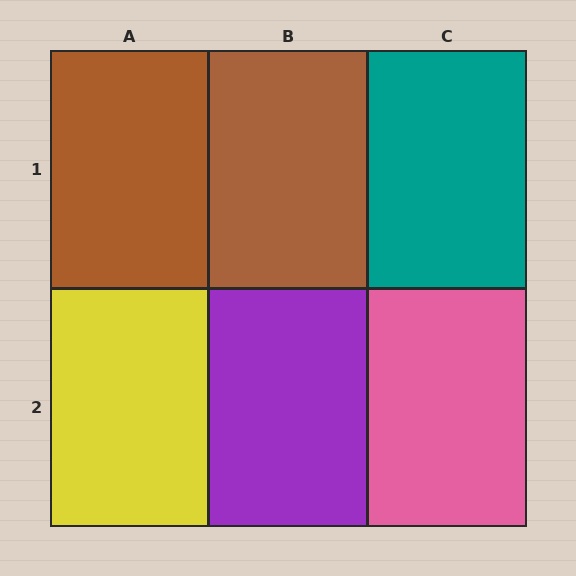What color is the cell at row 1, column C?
Teal.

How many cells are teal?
1 cell is teal.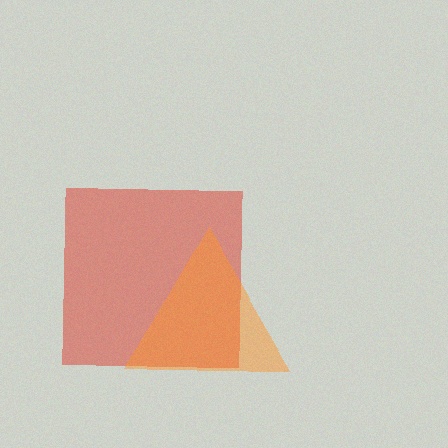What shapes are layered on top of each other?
The layered shapes are: a red square, an orange triangle.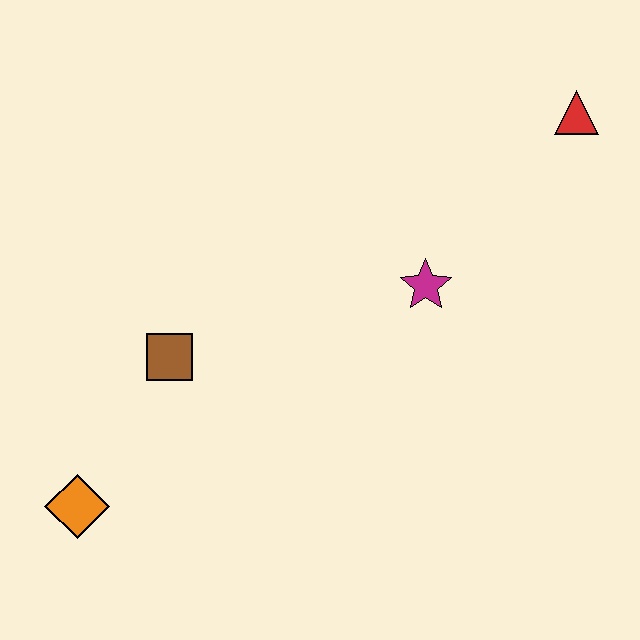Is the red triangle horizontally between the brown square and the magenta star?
No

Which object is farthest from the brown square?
The red triangle is farthest from the brown square.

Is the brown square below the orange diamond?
No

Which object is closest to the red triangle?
The magenta star is closest to the red triangle.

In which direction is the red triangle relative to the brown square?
The red triangle is to the right of the brown square.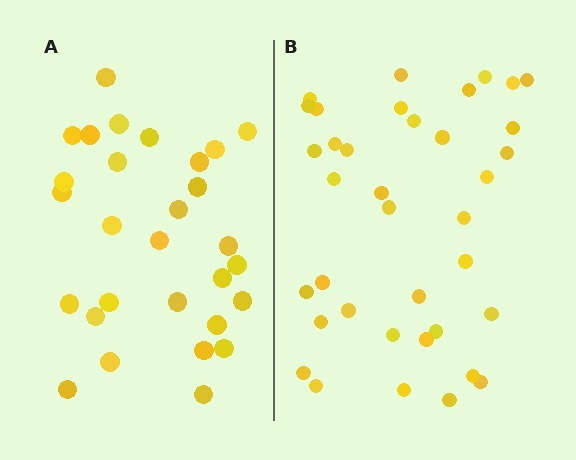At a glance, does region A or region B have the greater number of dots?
Region B (the right region) has more dots.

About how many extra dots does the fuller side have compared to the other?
Region B has roughly 8 or so more dots than region A.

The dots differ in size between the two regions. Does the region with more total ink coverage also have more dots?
No. Region A has more total ink coverage because its dots are larger, but region B actually contains more individual dots. Total area can be misleading — the number of items is what matters here.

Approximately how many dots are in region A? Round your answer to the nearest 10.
About 30 dots. (The exact count is 29, which rounds to 30.)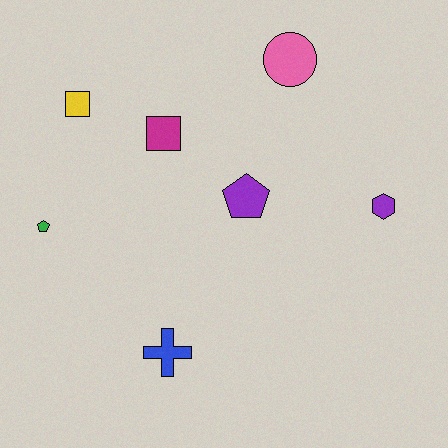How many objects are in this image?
There are 7 objects.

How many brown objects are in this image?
There are no brown objects.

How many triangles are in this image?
There are no triangles.